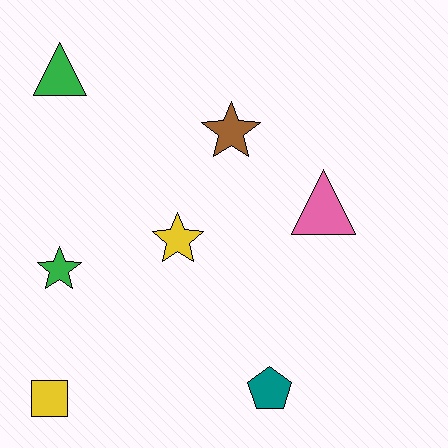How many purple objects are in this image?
There are no purple objects.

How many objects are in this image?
There are 7 objects.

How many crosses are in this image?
There are no crosses.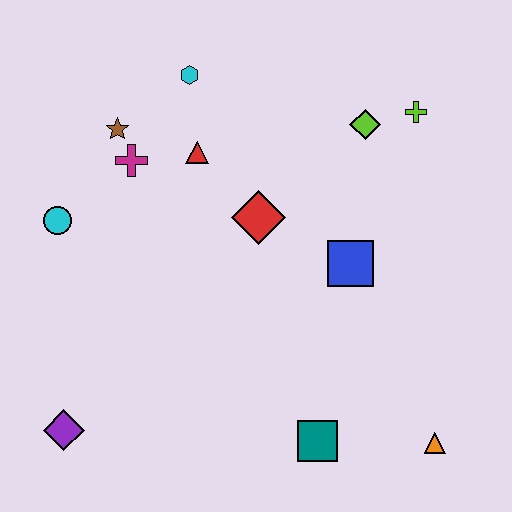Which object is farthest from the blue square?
The purple diamond is farthest from the blue square.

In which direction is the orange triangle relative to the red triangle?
The orange triangle is below the red triangle.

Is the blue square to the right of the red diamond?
Yes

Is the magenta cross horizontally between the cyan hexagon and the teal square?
No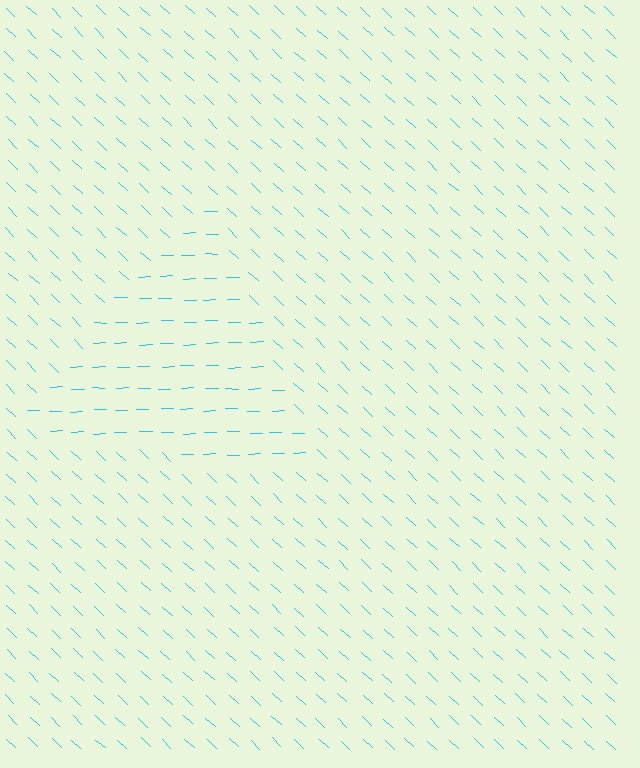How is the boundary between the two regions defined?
The boundary is defined purely by a change in line orientation (approximately 45 degrees difference). All lines are the same color and thickness.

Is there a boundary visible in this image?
Yes, there is a texture boundary formed by a change in line orientation.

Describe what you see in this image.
The image is filled with small cyan line segments. A triangle region in the image has lines oriented differently from the surrounding lines, creating a visible texture boundary.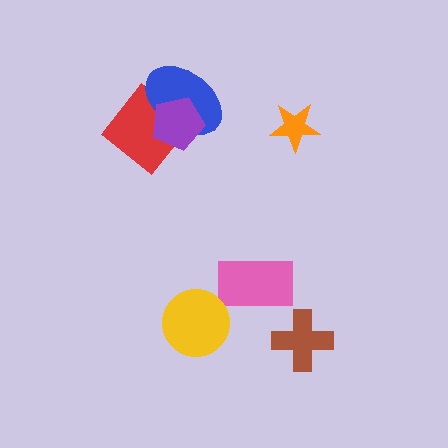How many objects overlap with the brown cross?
0 objects overlap with the brown cross.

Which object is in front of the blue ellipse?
The purple pentagon is in front of the blue ellipse.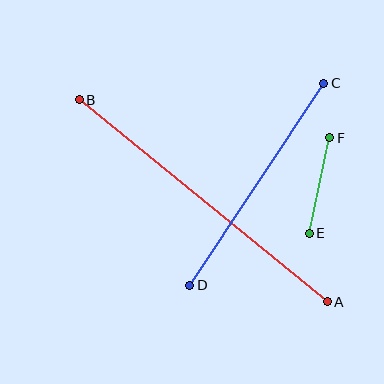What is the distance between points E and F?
The distance is approximately 98 pixels.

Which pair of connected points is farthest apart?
Points A and B are farthest apart.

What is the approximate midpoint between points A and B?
The midpoint is at approximately (203, 201) pixels.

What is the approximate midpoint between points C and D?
The midpoint is at approximately (257, 184) pixels.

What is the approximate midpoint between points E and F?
The midpoint is at approximately (319, 186) pixels.